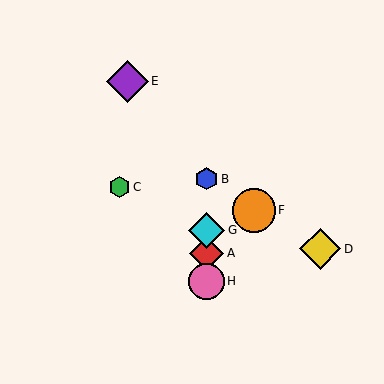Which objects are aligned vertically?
Objects A, B, G, H are aligned vertically.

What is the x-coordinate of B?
Object B is at x≈207.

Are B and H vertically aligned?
Yes, both are at x≈207.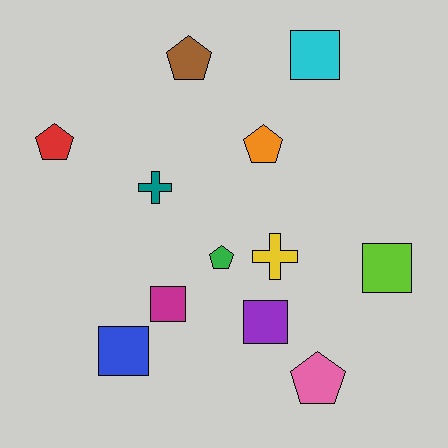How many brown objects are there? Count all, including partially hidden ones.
There is 1 brown object.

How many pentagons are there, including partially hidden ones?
There are 5 pentagons.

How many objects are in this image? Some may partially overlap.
There are 12 objects.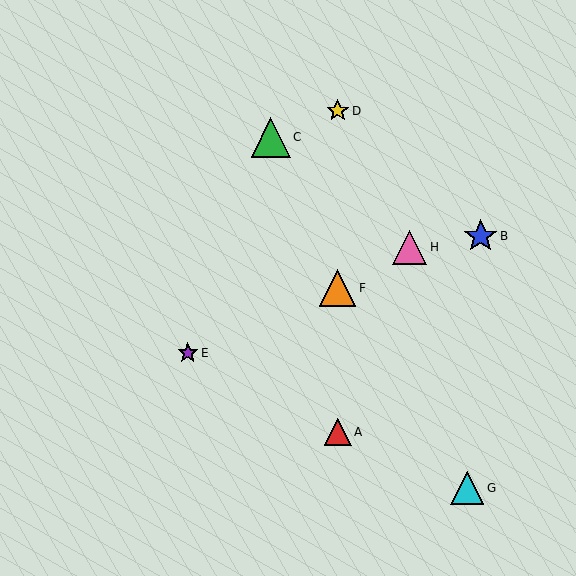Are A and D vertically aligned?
Yes, both are at x≈338.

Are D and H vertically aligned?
No, D is at x≈338 and H is at x≈410.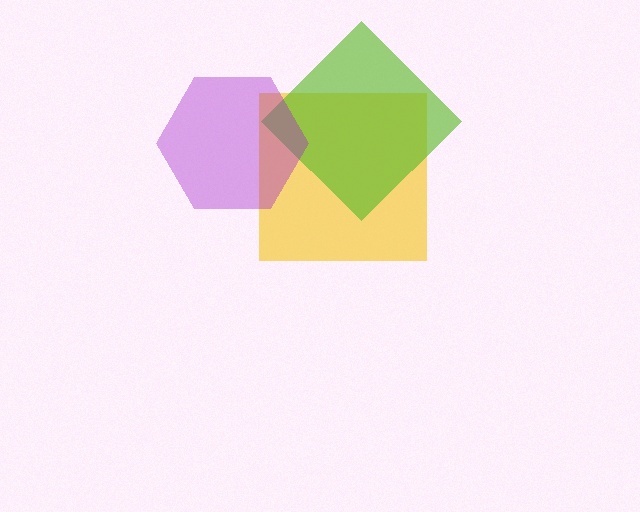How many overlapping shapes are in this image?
There are 3 overlapping shapes in the image.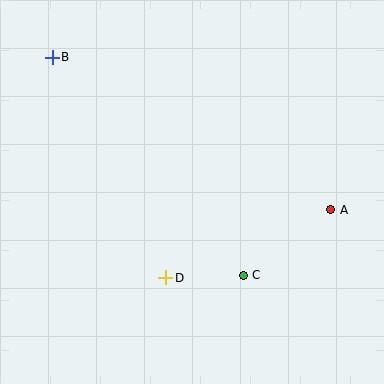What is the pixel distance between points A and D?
The distance between A and D is 178 pixels.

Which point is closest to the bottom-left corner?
Point D is closest to the bottom-left corner.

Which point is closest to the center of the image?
Point D at (166, 278) is closest to the center.